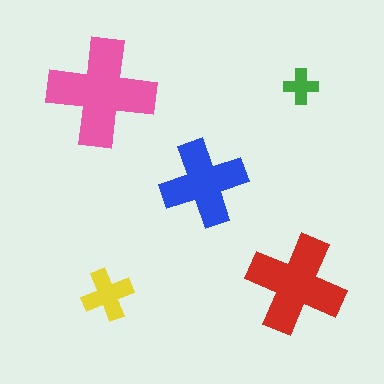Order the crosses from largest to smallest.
the pink one, the red one, the blue one, the yellow one, the green one.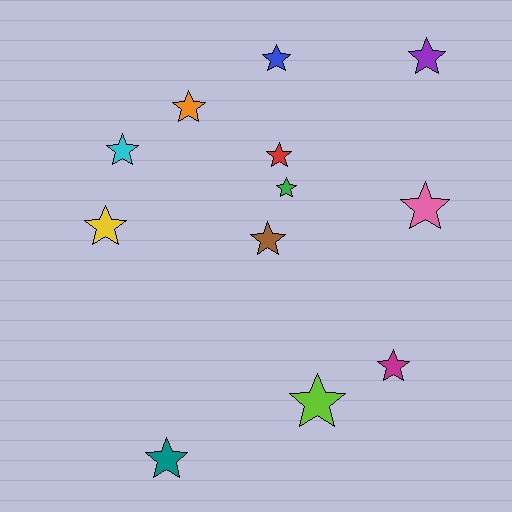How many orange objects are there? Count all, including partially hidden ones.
There is 1 orange object.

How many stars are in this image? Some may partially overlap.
There are 12 stars.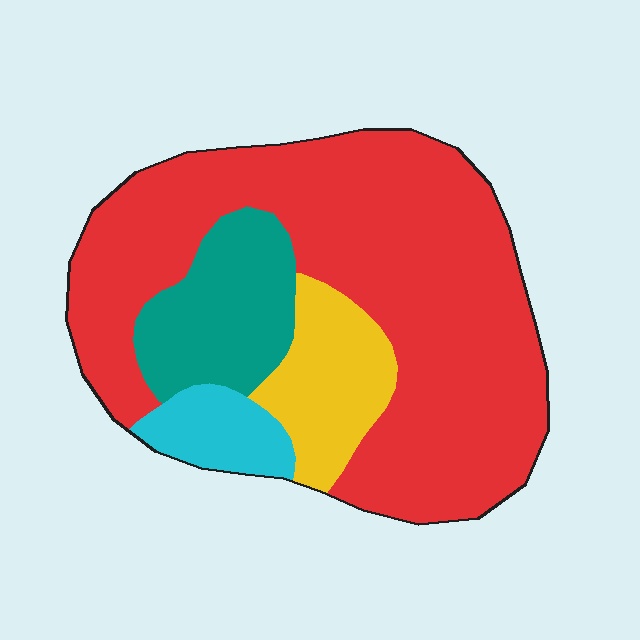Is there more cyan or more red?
Red.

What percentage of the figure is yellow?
Yellow takes up less than a quarter of the figure.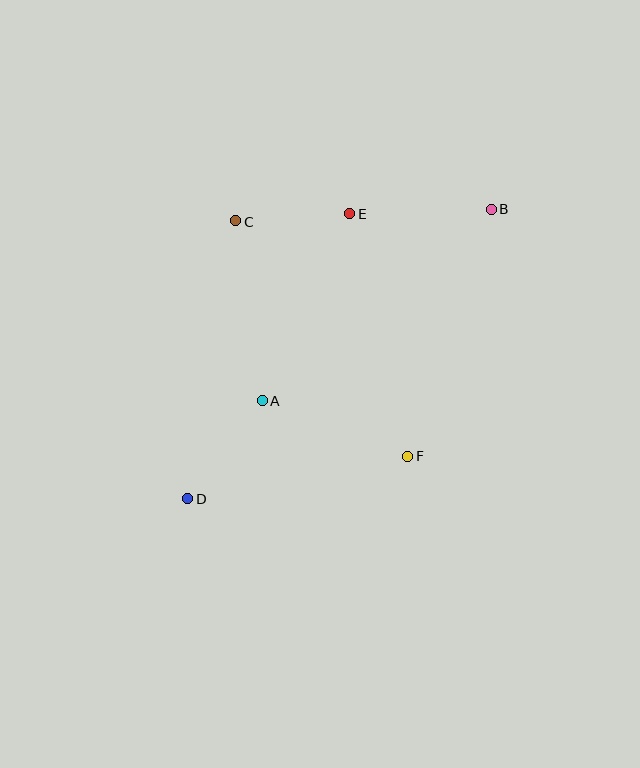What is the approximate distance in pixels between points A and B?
The distance between A and B is approximately 299 pixels.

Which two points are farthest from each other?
Points B and D are farthest from each other.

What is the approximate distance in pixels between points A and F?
The distance between A and F is approximately 156 pixels.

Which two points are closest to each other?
Points C and E are closest to each other.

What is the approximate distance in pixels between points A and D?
The distance between A and D is approximately 123 pixels.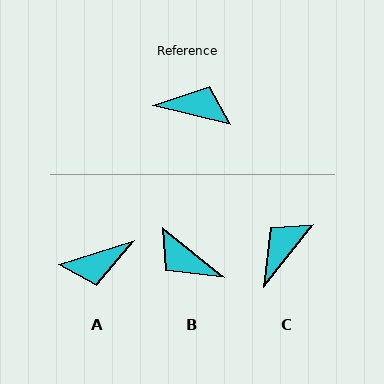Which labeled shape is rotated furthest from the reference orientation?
B, about 154 degrees away.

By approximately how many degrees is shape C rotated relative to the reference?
Approximately 65 degrees counter-clockwise.